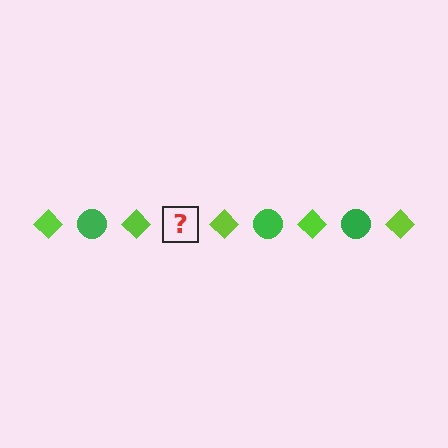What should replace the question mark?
The question mark should be replaced with a green circle.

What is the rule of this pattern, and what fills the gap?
The rule is that the pattern alternates between lime diamond and green circle. The gap should be filled with a green circle.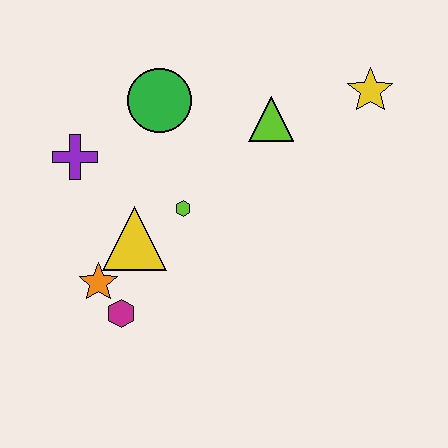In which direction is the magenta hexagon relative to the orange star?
The magenta hexagon is below the orange star.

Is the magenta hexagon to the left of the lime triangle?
Yes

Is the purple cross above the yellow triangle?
Yes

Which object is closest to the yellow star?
The lime triangle is closest to the yellow star.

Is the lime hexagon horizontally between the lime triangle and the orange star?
Yes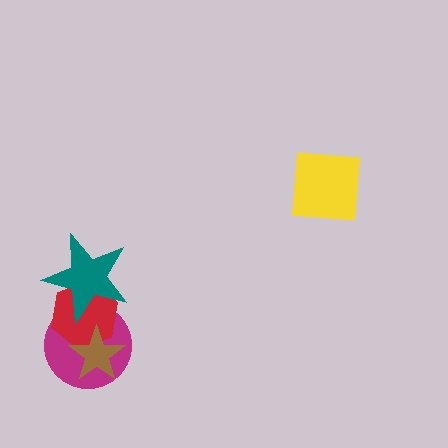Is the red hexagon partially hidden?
Yes, it is partially covered by another shape.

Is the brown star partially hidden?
No, no other shape covers it.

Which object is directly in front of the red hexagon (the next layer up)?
The teal star is directly in front of the red hexagon.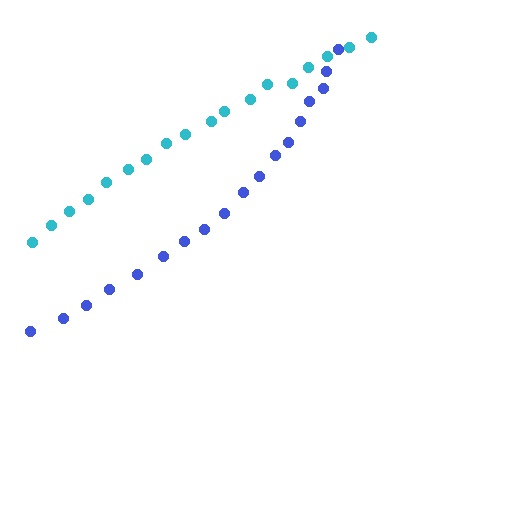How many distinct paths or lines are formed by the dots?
There are 2 distinct paths.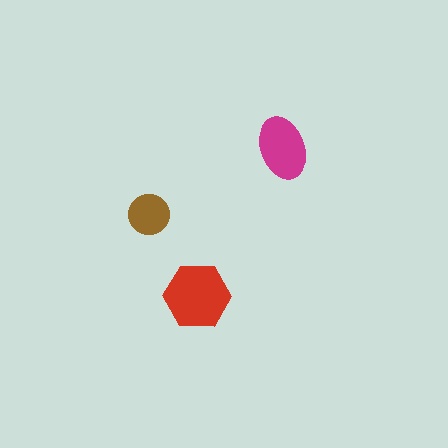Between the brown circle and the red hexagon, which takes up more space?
The red hexagon.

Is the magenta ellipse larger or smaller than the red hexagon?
Smaller.